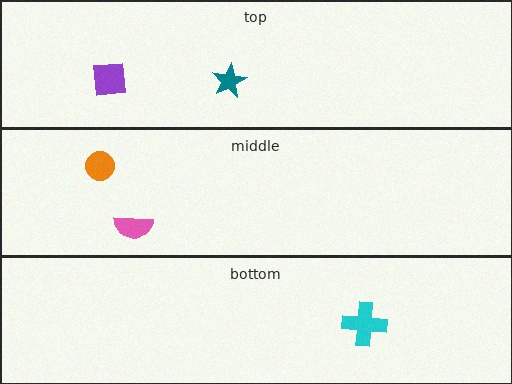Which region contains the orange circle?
The middle region.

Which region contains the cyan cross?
The bottom region.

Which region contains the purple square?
The top region.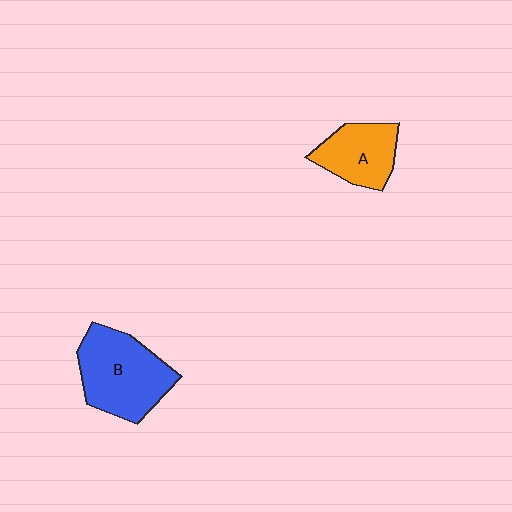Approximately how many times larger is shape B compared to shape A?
Approximately 1.5 times.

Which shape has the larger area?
Shape B (blue).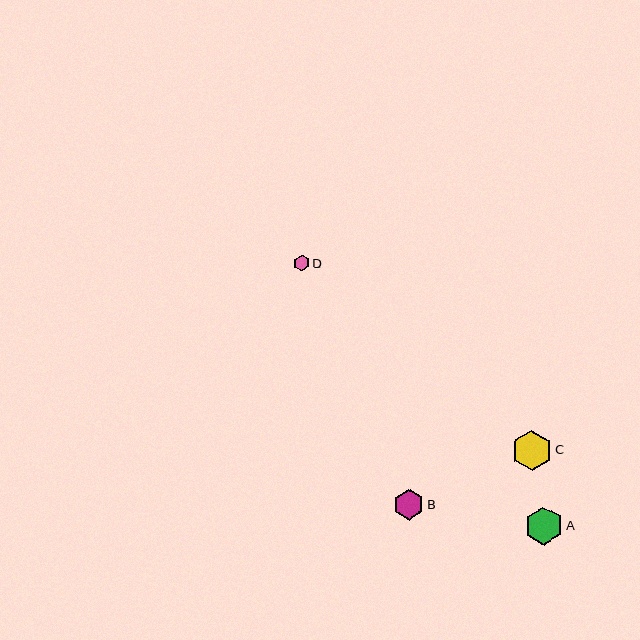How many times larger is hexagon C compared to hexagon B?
Hexagon C is approximately 1.3 times the size of hexagon B.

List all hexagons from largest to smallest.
From largest to smallest: C, A, B, D.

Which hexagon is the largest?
Hexagon C is the largest with a size of approximately 40 pixels.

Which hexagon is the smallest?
Hexagon D is the smallest with a size of approximately 16 pixels.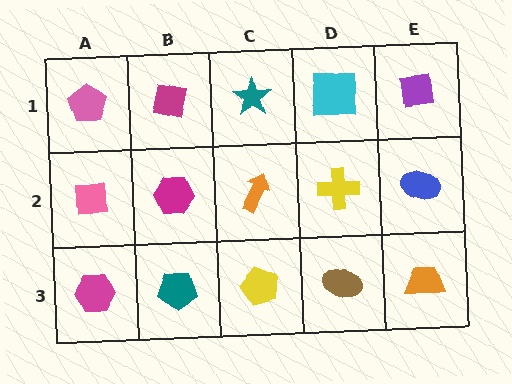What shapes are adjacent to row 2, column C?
A teal star (row 1, column C), a yellow pentagon (row 3, column C), a magenta hexagon (row 2, column B), a yellow cross (row 2, column D).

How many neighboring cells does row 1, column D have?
3.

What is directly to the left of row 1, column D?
A teal star.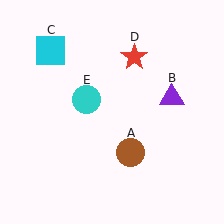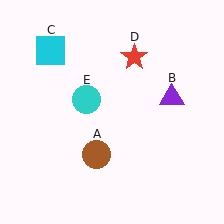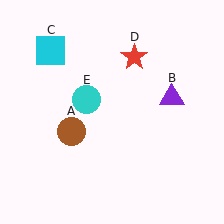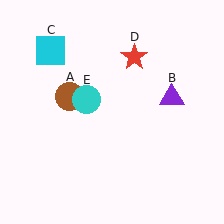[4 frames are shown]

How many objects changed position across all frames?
1 object changed position: brown circle (object A).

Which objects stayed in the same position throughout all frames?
Purple triangle (object B) and cyan square (object C) and red star (object D) and cyan circle (object E) remained stationary.